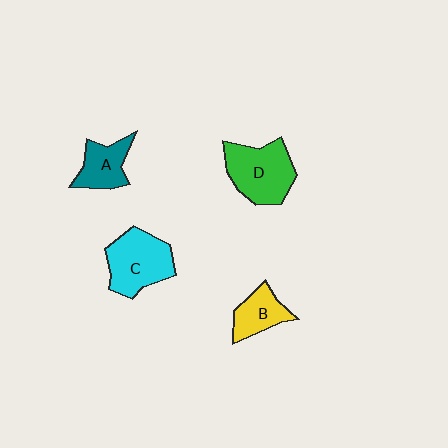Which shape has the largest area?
Shape D (green).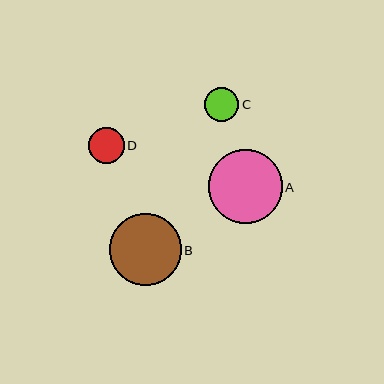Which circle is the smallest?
Circle C is the smallest with a size of approximately 34 pixels.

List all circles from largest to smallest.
From largest to smallest: A, B, D, C.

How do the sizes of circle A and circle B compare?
Circle A and circle B are approximately the same size.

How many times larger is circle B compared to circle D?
Circle B is approximately 2.0 times the size of circle D.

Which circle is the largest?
Circle A is the largest with a size of approximately 74 pixels.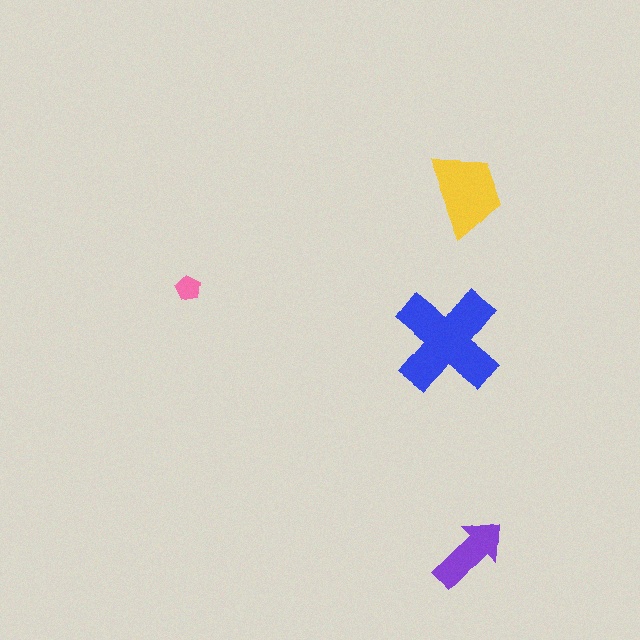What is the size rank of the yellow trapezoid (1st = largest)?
2nd.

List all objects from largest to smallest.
The blue cross, the yellow trapezoid, the purple arrow, the pink pentagon.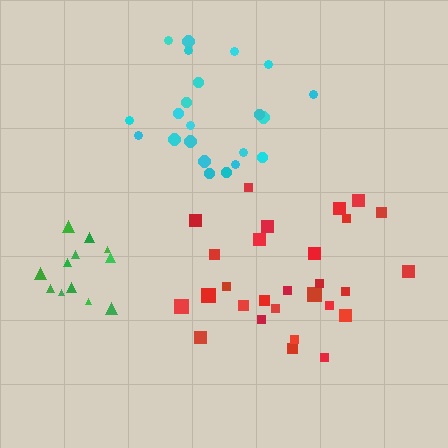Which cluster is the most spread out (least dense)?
Red.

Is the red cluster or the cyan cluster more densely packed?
Cyan.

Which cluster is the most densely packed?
Green.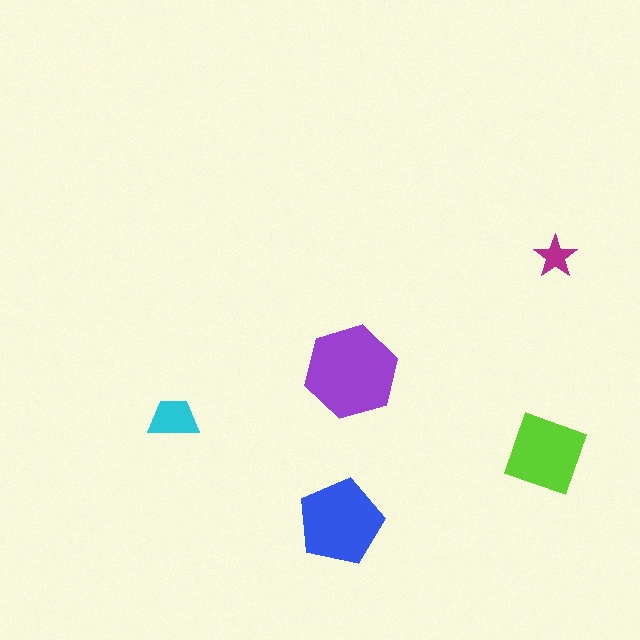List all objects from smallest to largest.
The magenta star, the cyan trapezoid, the lime diamond, the blue pentagon, the purple hexagon.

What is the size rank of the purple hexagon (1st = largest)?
1st.